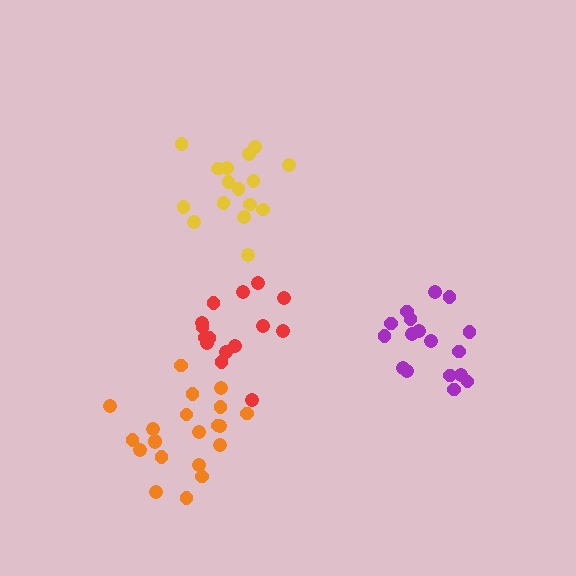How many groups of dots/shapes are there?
There are 4 groups.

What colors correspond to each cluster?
The clusters are colored: red, orange, purple, yellow.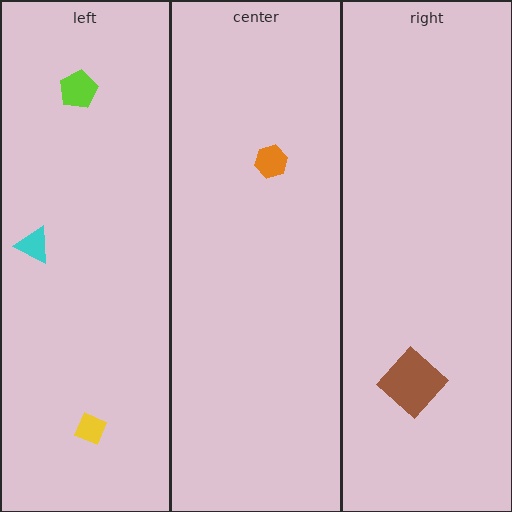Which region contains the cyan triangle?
The left region.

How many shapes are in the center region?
1.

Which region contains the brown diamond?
The right region.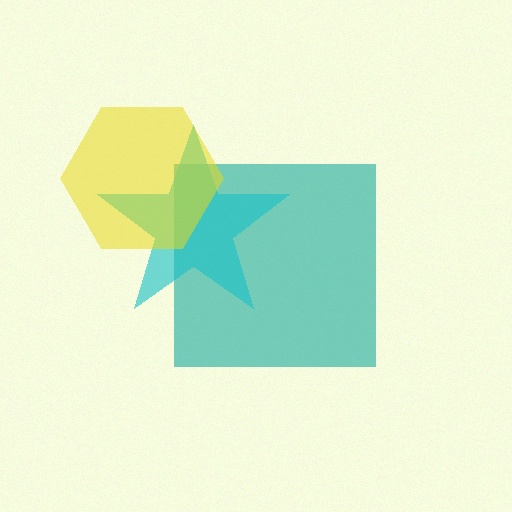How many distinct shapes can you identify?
There are 3 distinct shapes: a teal square, a cyan star, a yellow hexagon.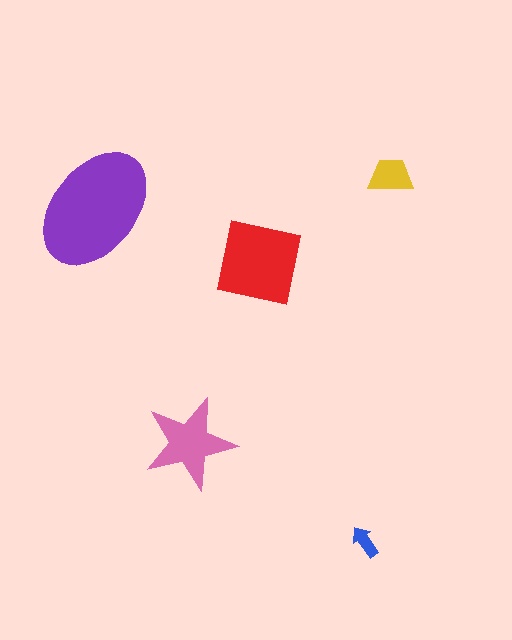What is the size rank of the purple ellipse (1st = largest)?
1st.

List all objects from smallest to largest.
The blue arrow, the yellow trapezoid, the pink star, the red square, the purple ellipse.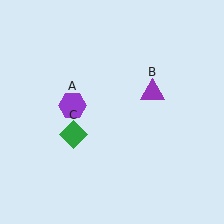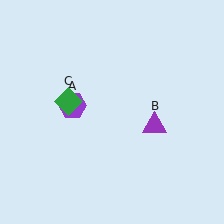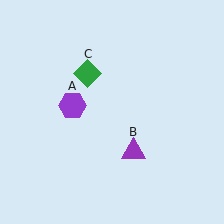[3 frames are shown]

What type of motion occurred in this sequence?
The purple triangle (object B), green diamond (object C) rotated clockwise around the center of the scene.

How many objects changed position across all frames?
2 objects changed position: purple triangle (object B), green diamond (object C).